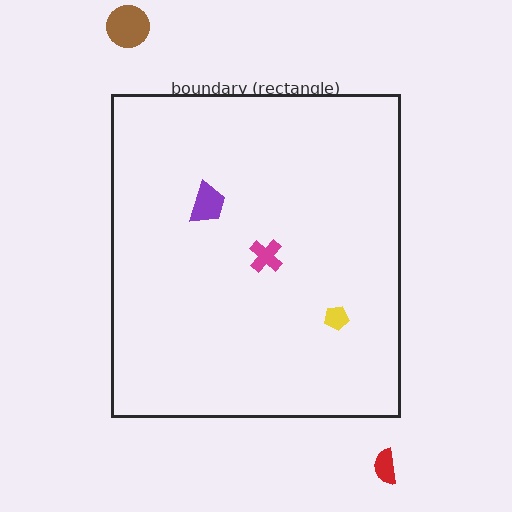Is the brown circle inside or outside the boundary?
Outside.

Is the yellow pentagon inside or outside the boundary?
Inside.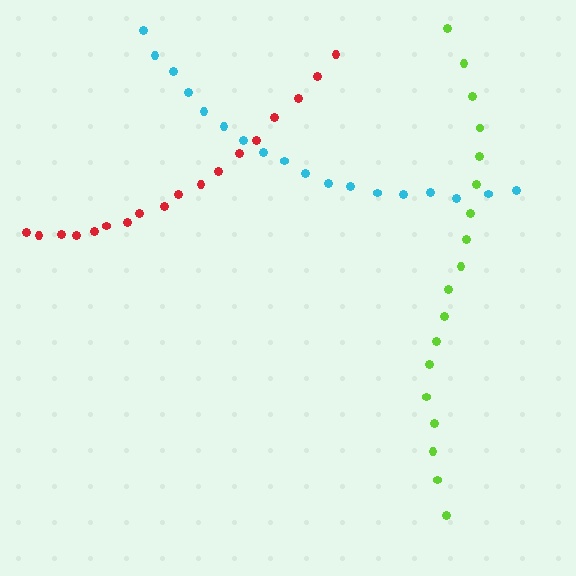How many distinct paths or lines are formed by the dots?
There are 3 distinct paths.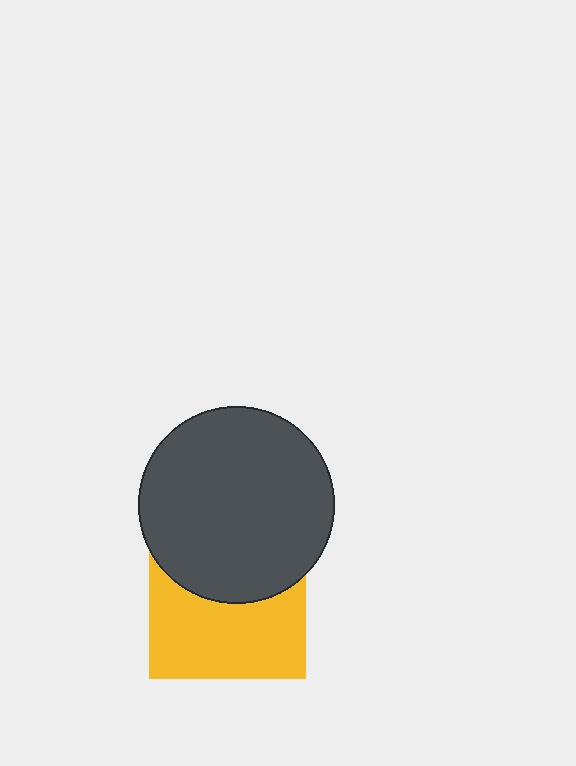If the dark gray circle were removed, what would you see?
You would see the complete yellow square.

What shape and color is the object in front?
The object in front is a dark gray circle.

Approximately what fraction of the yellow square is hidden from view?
Roughly 44% of the yellow square is hidden behind the dark gray circle.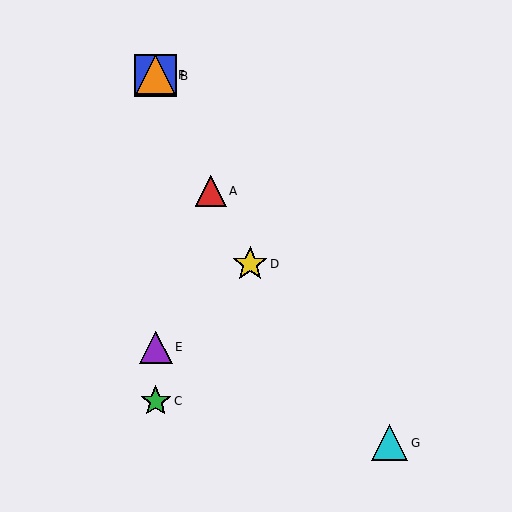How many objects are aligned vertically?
4 objects (B, C, E, F) are aligned vertically.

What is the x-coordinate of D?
Object D is at x≈250.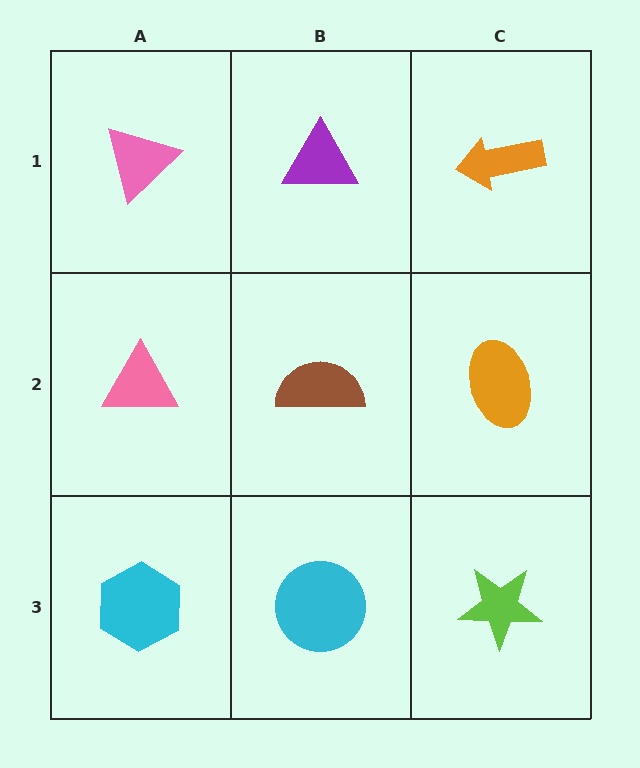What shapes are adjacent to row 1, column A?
A pink triangle (row 2, column A), a purple triangle (row 1, column B).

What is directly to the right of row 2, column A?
A brown semicircle.